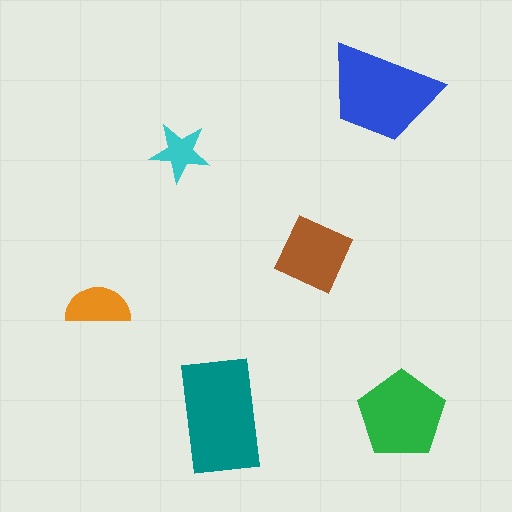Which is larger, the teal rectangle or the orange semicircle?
The teal rectangle.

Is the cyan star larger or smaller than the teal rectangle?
Smaller.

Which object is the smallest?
The cyan star.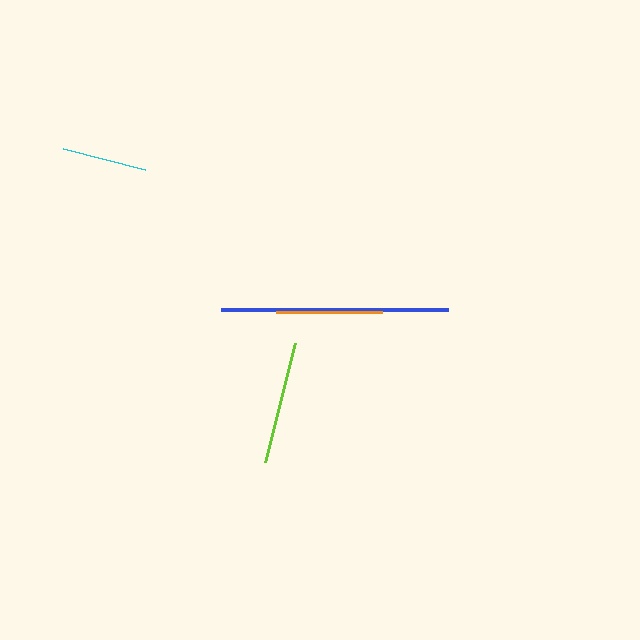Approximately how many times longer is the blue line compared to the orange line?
The blue line is approximately 2.1 times the length of the orange line.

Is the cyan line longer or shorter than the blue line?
The blue line is longer than the cyan line.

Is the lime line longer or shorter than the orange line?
The lime line is longer than the orange line.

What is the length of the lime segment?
The lime segment is approximately 123 pixels long.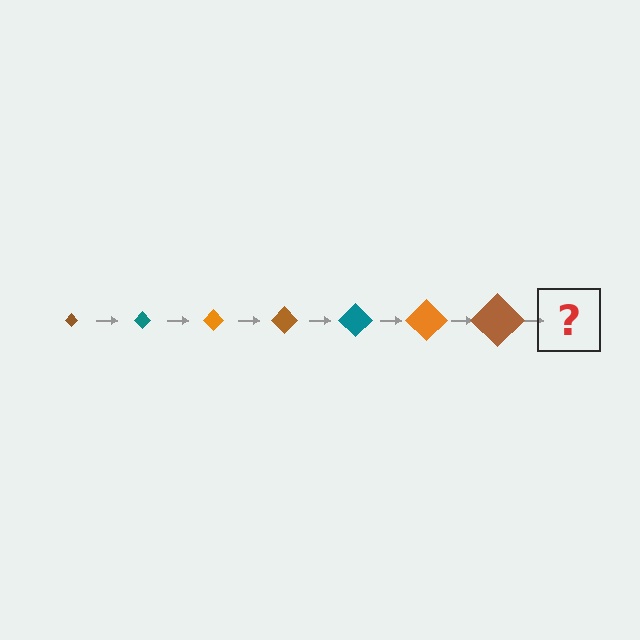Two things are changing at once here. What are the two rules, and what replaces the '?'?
The two rules are that the diamond grows larger each step and the color cycles through brown, teal, and orange. The '?' should be a teal diamond, larger than the previous one.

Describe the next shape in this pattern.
It should be a teal diamond, larger than the previous one.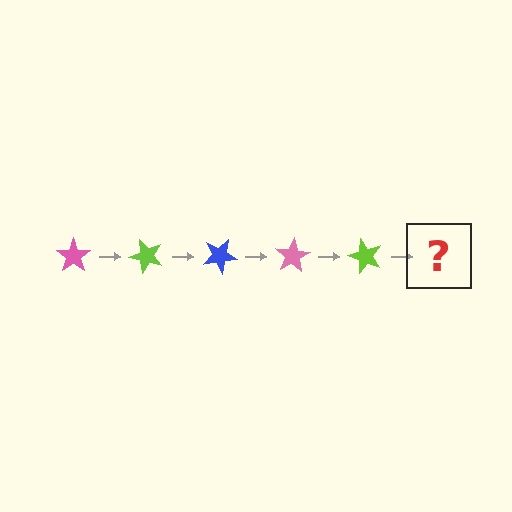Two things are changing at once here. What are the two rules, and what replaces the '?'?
The two rules are that it rotates 50 degrees each step and the color cycles through pink, lime, and blue. The '?' should be a blue star, rotated 250 degrees from the start.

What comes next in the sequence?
The next element should be a blue star, rotated 250 degrees from the start.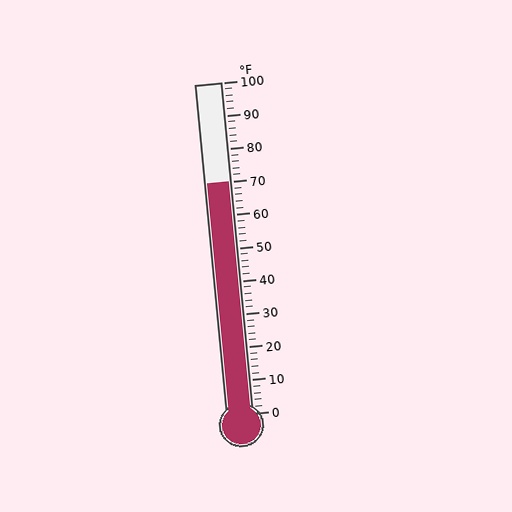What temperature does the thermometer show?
The thermometer shows approximately 70°F.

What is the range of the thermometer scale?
The thermometer scale ranges from 0°F to 100°F.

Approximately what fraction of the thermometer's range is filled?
The thermometer is filled to approximately 70% of its range.